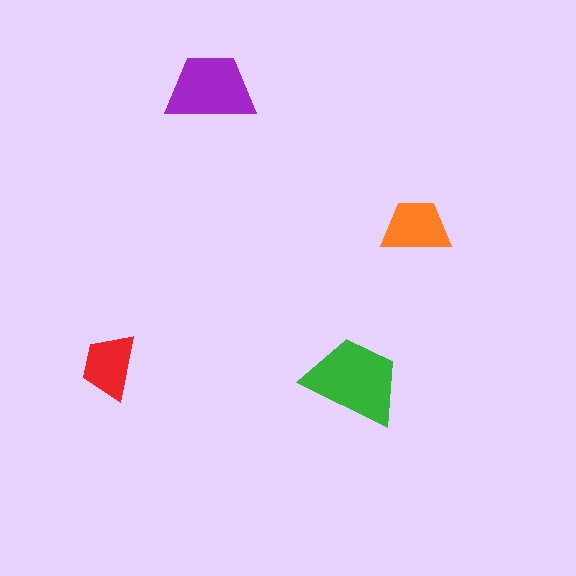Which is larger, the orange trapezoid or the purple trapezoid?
The purple one.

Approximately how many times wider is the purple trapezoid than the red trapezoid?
About 1.5 times wider.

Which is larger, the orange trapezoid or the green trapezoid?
The green one.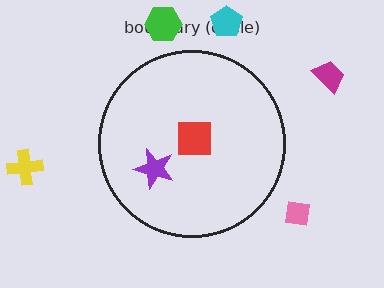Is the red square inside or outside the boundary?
Inside.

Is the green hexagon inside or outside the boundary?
Outside.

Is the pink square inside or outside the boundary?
Outside.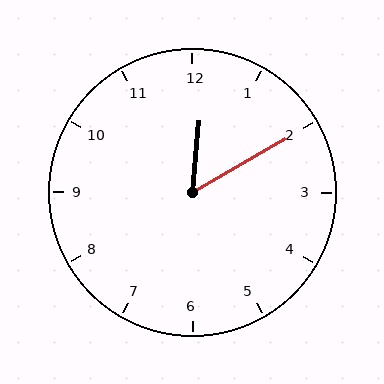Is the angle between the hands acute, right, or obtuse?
It is acute.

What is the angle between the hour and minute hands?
Approximately 55 degrees.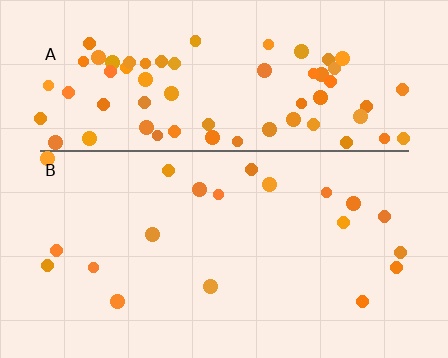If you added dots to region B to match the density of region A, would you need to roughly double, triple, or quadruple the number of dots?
Approximately quadruple.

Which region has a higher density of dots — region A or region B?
A (the top).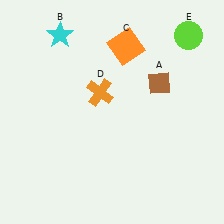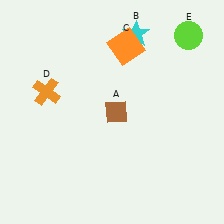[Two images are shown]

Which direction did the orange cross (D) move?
The orange cross (D) moved left.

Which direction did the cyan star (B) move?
The cyan star (B) moved right.